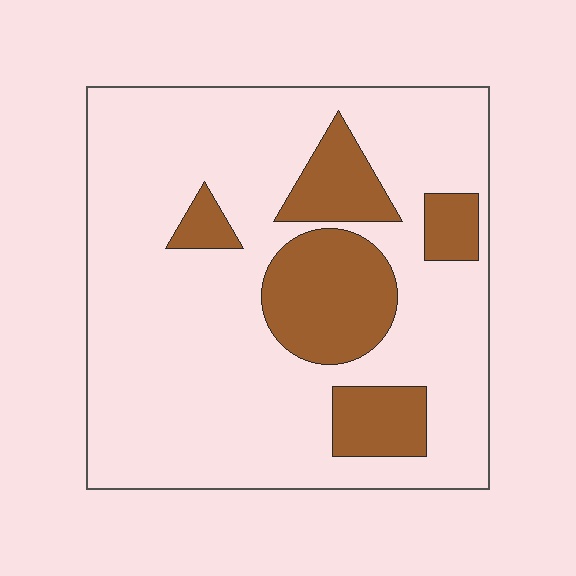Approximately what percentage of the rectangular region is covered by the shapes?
Approximately 20%.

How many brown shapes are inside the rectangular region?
5.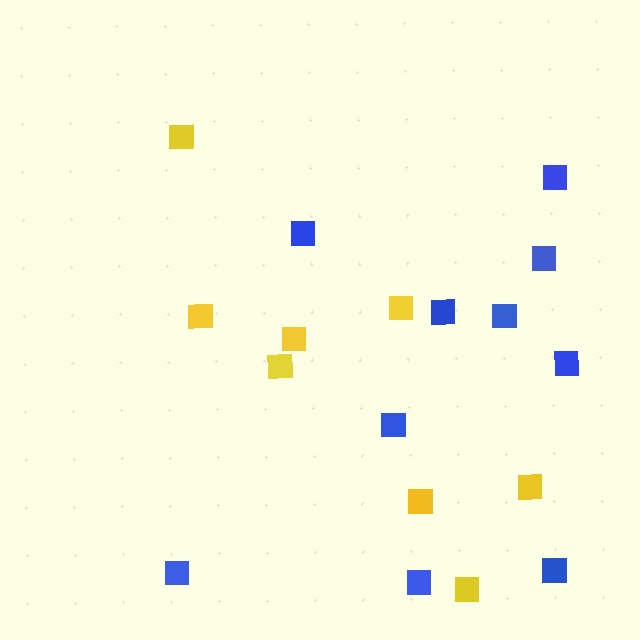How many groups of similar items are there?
There are 2 groups: one group of blue squares (10) and one group of yellow squares (8).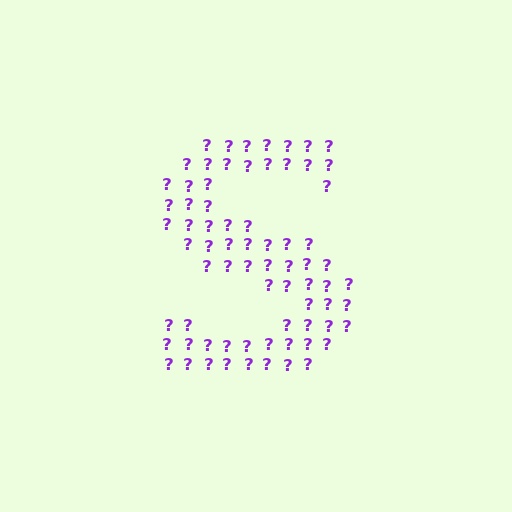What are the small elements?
The small elements are question marks.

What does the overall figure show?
The overall figure shows the letter S.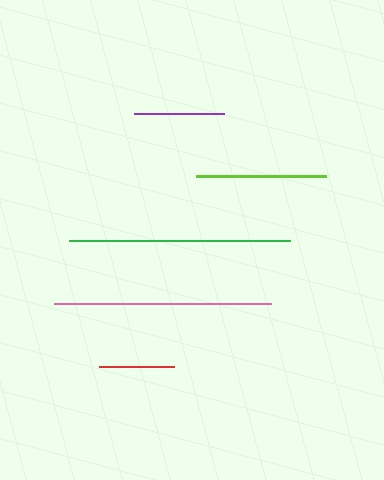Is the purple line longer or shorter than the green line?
The green line is longer than the purple line.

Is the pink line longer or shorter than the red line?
The pink line is longer than the red line.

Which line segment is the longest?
The green line is the longest at approximately 221 pixels.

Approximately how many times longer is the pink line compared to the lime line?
The pink line is approximately 1.7 times the length of the lime line.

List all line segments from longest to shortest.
From longest to shortest: green, pink, lime, purple, red.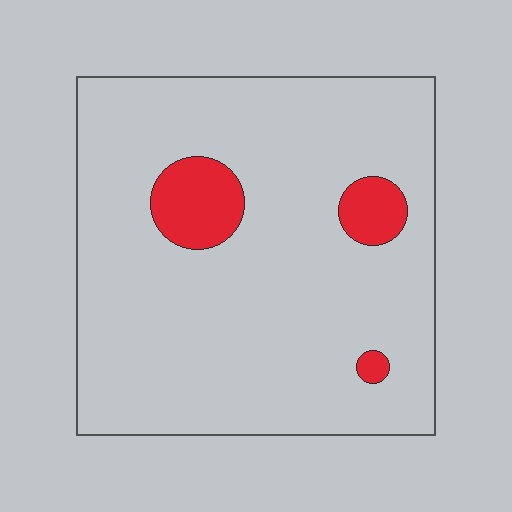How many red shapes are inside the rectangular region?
3.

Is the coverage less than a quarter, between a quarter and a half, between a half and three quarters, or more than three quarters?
Less than a quarter.